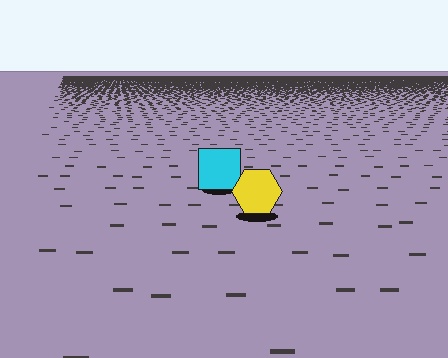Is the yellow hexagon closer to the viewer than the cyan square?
Yes. The yellow hexagon is closer — you can tell from the texture gradient: the ground texture is coarser near it.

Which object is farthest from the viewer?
The cyan square is farthest from the viewer. It appears smaller and the ground texture around it is denser.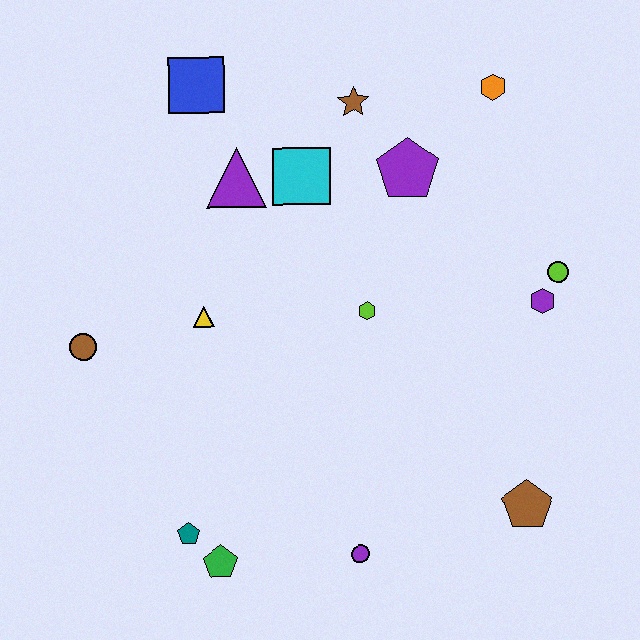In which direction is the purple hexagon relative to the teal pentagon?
The purple hexagon is to the right of the teal pentagon.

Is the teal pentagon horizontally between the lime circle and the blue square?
No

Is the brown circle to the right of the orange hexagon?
No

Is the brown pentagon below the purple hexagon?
Yes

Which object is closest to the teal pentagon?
The green pentagon is closest to the teal pentagon.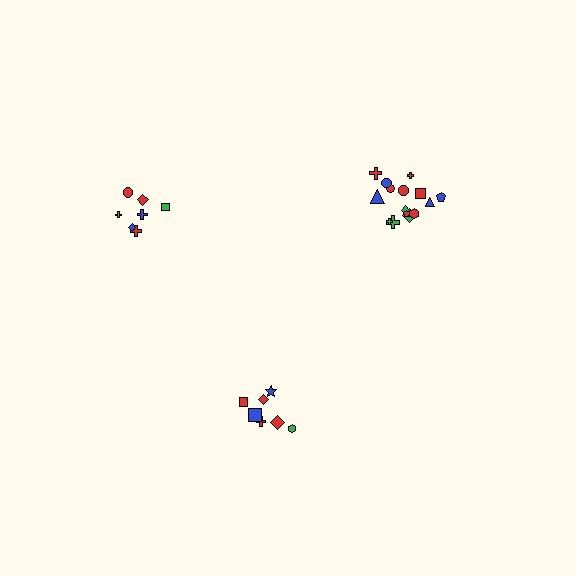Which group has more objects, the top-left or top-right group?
The top-right group.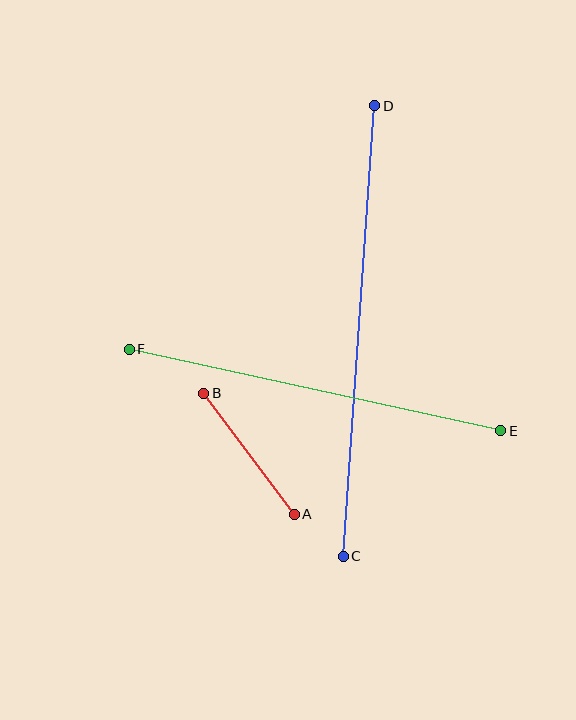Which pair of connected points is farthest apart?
Points C and D are farthest apart.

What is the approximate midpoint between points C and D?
The midpoint is at approximately (359, 331) pixels.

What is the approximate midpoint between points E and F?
The midpoint is at approximately (315, 390) pixels.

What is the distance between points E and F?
The distance is approximately 380 pixels.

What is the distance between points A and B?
The distance is approximately 151 pixels.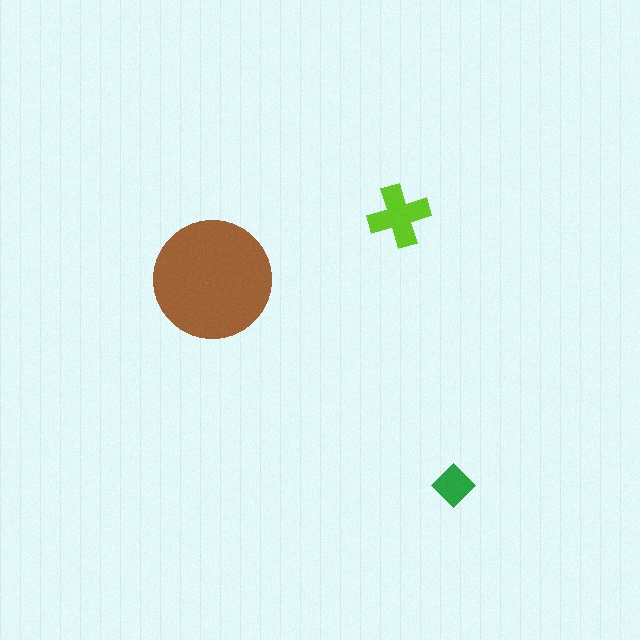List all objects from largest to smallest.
The brown circle, the lime cross, the green diamond.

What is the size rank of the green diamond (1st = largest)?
3rd.